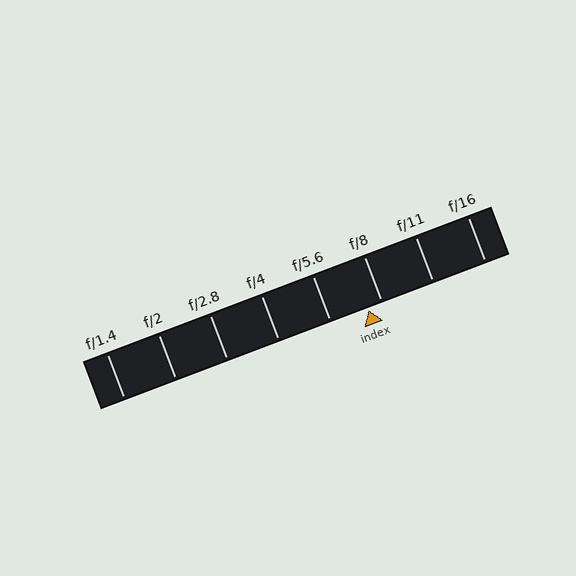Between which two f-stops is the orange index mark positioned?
The index mark is between f/5.6 and f/8.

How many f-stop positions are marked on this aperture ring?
There are 8 f-stop positions marked.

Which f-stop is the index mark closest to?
The index mark is closest to f/8.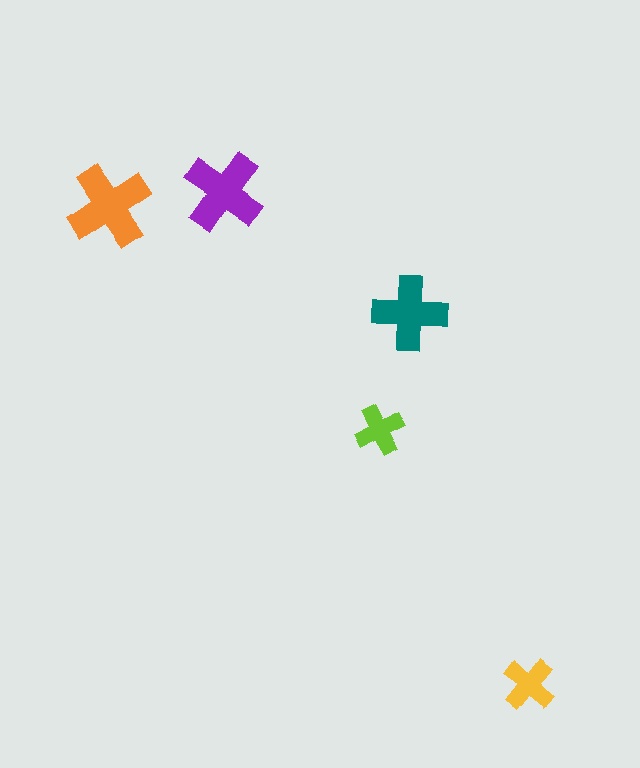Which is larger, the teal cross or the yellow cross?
The teal one.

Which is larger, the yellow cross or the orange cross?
The orange one.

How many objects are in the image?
There are 5 objects in the image.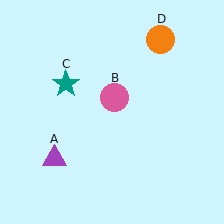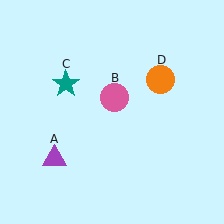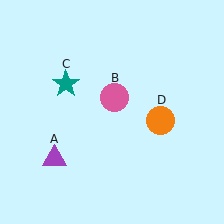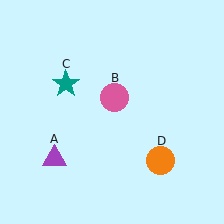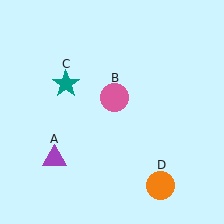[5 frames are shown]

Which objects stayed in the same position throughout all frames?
Purple triangle (object A) and pink circle (object B) and teal star (object C) remained stationary.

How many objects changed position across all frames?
1 object changed position: orange circle (object D).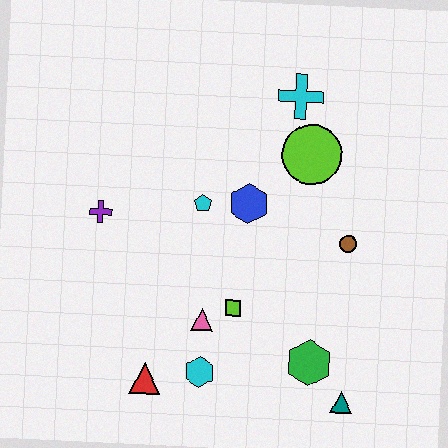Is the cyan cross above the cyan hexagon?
Yes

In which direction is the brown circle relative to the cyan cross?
The brown circle is below the cyan cross.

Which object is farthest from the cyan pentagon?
The teal triangle is farthest from the cyan pentagon.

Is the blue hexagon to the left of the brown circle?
Yes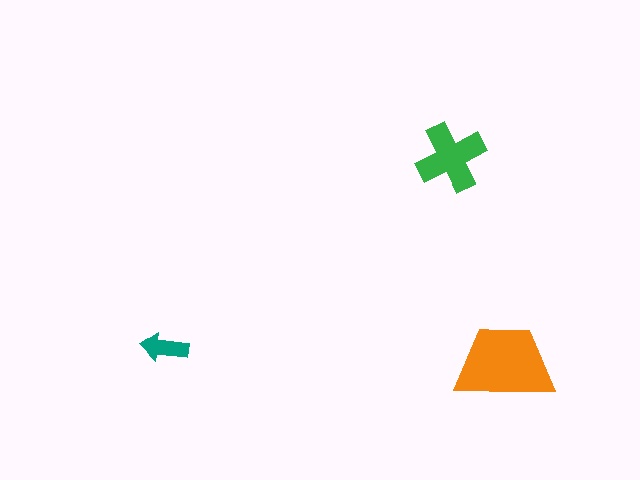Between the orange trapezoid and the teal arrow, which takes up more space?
The orange trapezoid.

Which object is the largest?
The orange trapezoid.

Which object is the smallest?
The teal arrow.